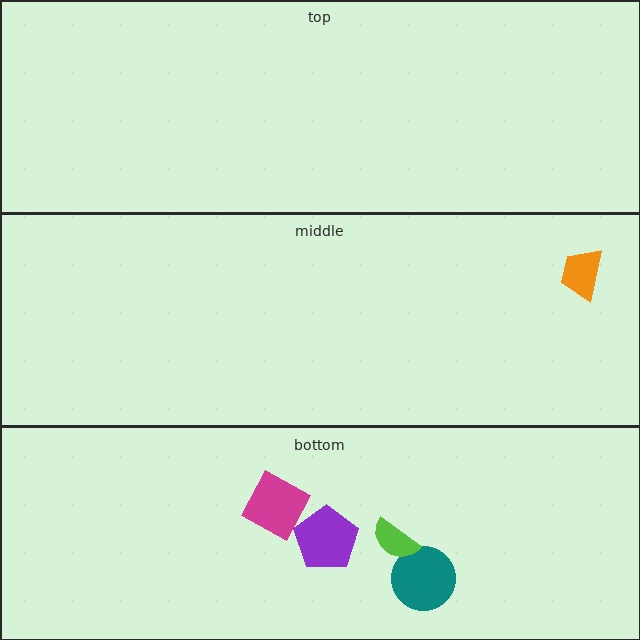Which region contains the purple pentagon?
The bottom region.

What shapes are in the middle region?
The orange trapezoid.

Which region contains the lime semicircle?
The bottom region.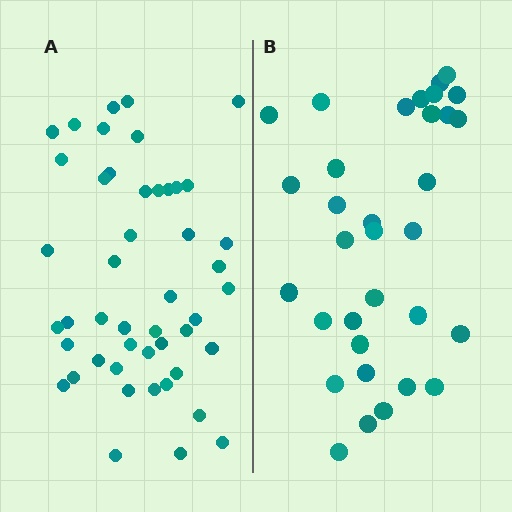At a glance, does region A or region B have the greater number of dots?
Region A (the left region) has more dots.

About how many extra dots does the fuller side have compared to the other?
Region A has approximately 15 more dots than region B.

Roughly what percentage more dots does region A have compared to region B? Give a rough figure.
About 40% more.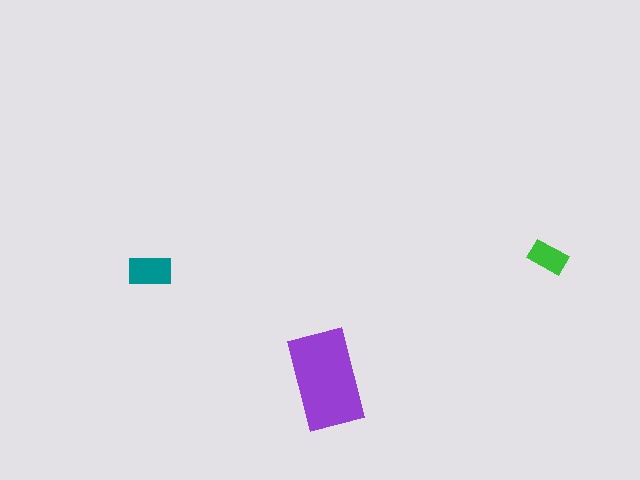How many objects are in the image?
There are 3 objects in the image.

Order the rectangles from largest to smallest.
the purple one, the teal one, the green one.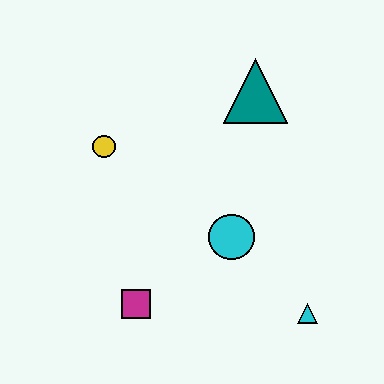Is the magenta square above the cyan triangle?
Yes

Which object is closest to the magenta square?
The cyan circle is closest to the magenta square.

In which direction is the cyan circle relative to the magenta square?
The cyan circle is to the right of the magenta square.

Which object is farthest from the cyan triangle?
The yellow circle is farthest from the cyan triangle.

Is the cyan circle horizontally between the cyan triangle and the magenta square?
Yes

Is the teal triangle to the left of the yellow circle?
No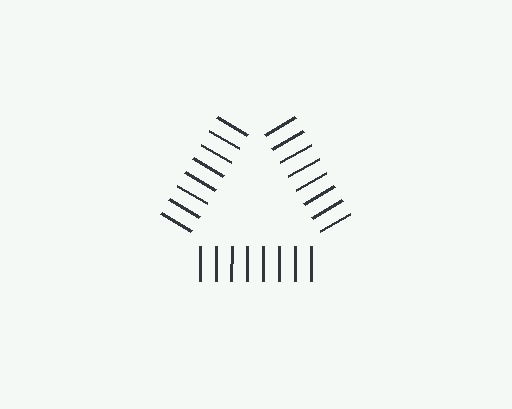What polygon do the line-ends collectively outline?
An illusory triangle — the line segments terminate on its edges but no continuous stroke is drawn.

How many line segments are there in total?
24 — 8 along each of the 3 edges.